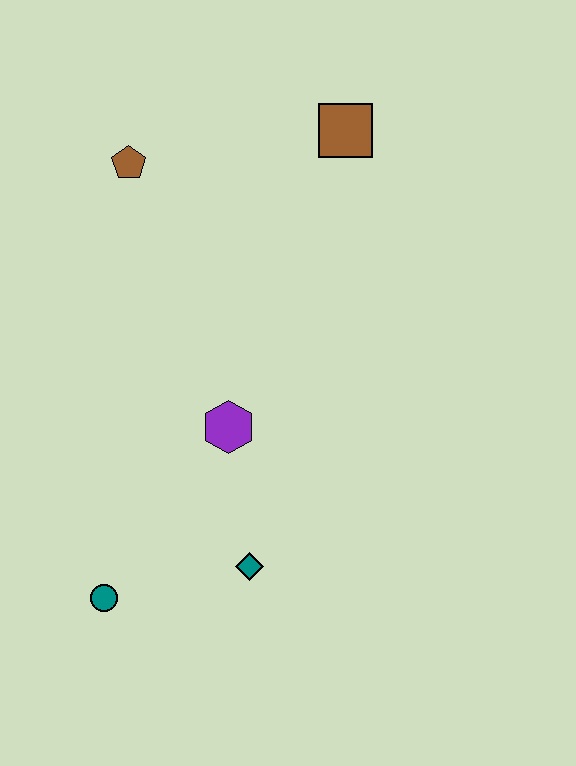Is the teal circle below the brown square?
Yes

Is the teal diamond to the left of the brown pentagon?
No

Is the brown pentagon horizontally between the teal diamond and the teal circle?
Yes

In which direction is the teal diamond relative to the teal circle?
The teal diamond is to the right of the teal circle.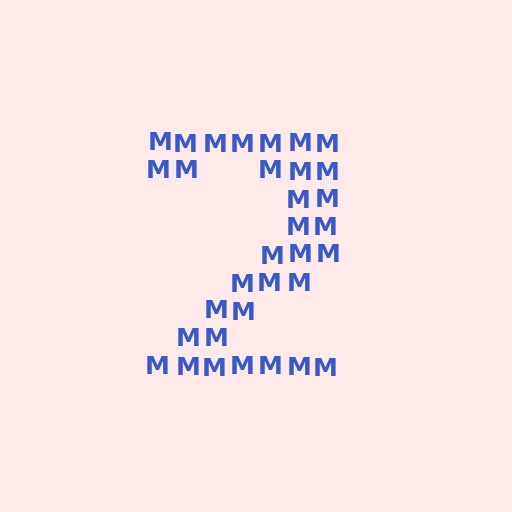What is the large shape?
The large shape is the digit 2.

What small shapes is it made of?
It is made of small letter M's.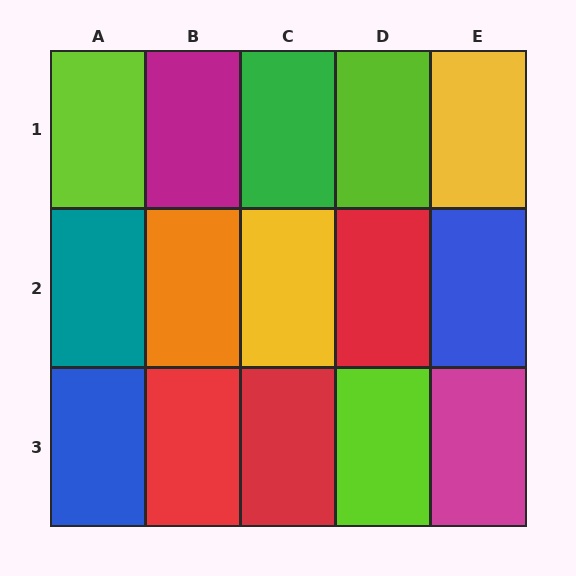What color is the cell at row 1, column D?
Lime.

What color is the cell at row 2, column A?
Teal.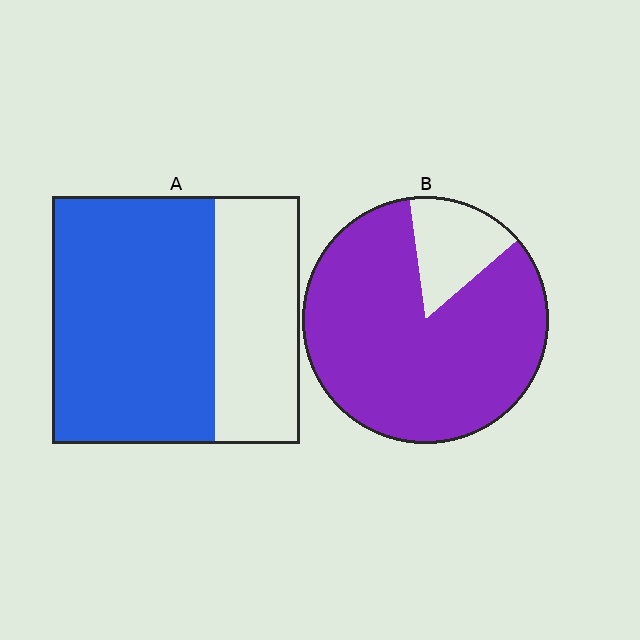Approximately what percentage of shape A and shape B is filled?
A is approximately 65% and B is approximately 85%.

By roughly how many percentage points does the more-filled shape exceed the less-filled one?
By roughly 20 percentage points (B over A).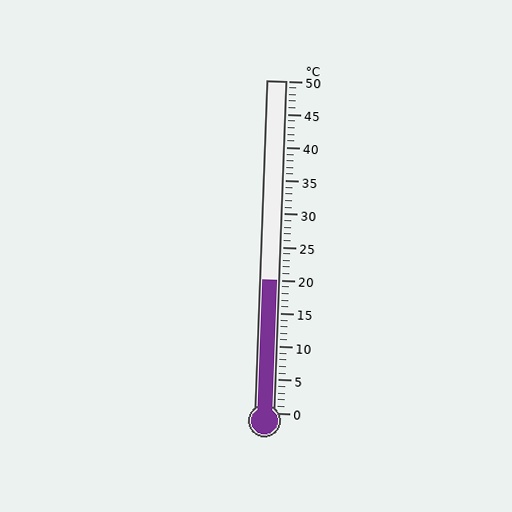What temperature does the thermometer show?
The thermometer shows approximately 20°C.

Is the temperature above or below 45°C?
The temperature is below 45°C.